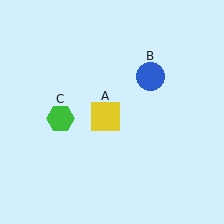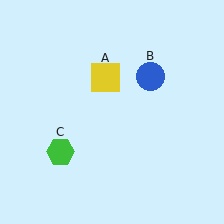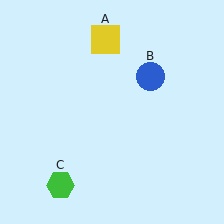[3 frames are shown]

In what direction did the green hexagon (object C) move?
The green hexagon (object C) moved down.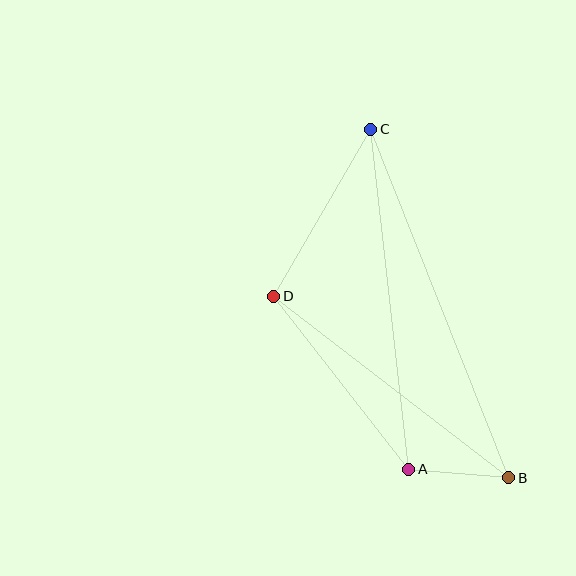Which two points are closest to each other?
Points A and B are closest to each other.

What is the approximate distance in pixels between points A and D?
The distance between A and D is approximately 220 pixels.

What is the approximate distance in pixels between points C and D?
The distance between C and D is approximately 193 pixels.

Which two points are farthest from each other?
Points B and C are farthest from each other.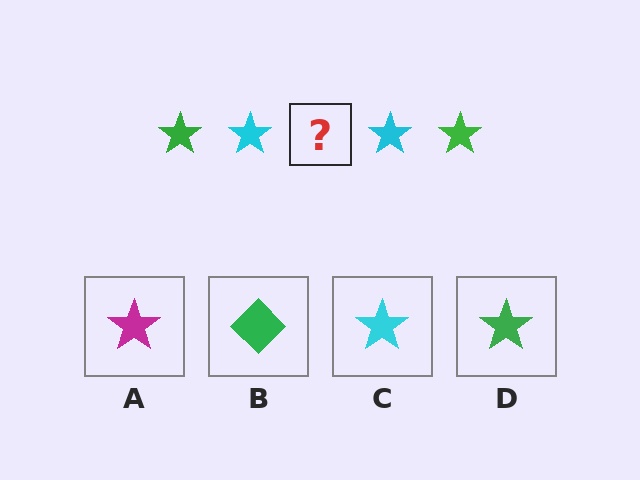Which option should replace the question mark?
Option D.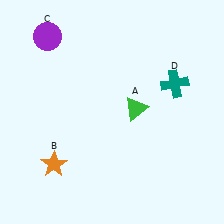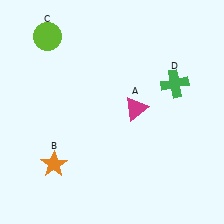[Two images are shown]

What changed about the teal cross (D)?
In Image 1, D is teal. In Image 2, it changed to green.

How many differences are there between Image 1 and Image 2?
There are 3 differences between the two images.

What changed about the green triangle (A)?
In Image 1, A is green. In Image 2, it changed to magenta.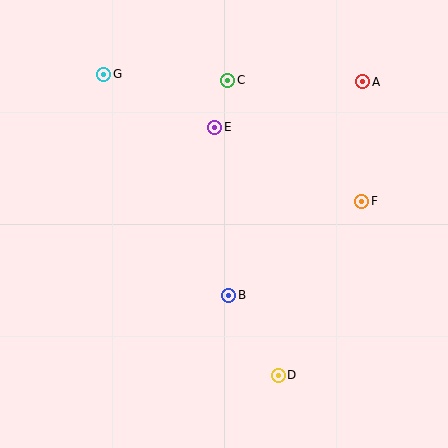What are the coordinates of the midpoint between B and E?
The midpoint between B and E is at (222, 211).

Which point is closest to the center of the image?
Point B at (229, 295) is closest to the center.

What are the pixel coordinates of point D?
Point D is at (278, 375).